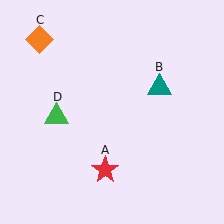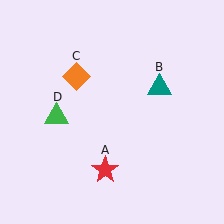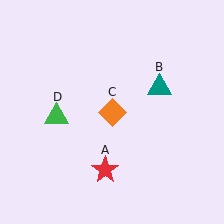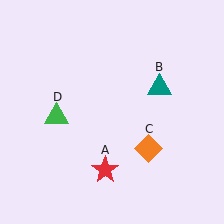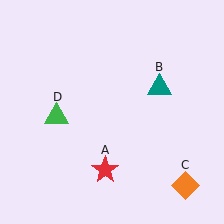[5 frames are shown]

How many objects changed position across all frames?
1 object changed position: orange diamond (object C).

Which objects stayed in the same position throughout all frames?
Red star (object A) and teal triangle (object B) and green triangle (object D) remained stationary.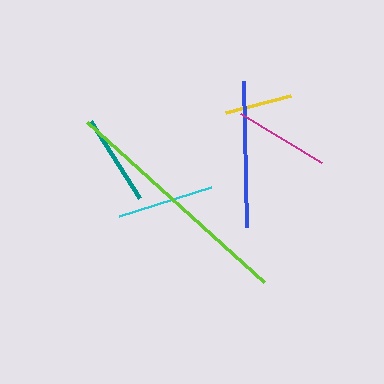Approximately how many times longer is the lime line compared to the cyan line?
The lime line is approximately 2.5 times the length of the cyan line.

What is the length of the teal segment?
The teal segment is approximately 91 pixels long.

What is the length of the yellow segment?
The yellow segment is approximately 67 pixels long.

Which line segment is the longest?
The lime line is the longest at approximately 239 pixels.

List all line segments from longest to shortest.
From longest to shortest: lime, blue, cyan, magenta, teal, yellow.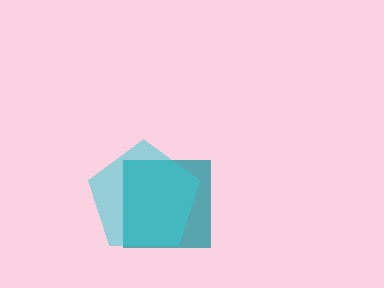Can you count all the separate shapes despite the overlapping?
Yes, there are 2 separate shapes.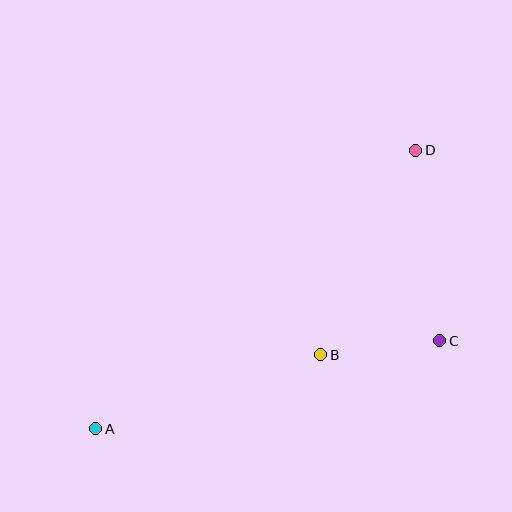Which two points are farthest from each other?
Points A and D are farthest from each other.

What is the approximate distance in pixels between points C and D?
The distance between C and D is approximately 192 pixels.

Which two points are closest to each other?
Points B and C are closest to each other.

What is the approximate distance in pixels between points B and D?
The distance between B and D is approximately 225 pixels.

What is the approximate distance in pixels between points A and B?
The distance between A and B is approximately 237 pixels.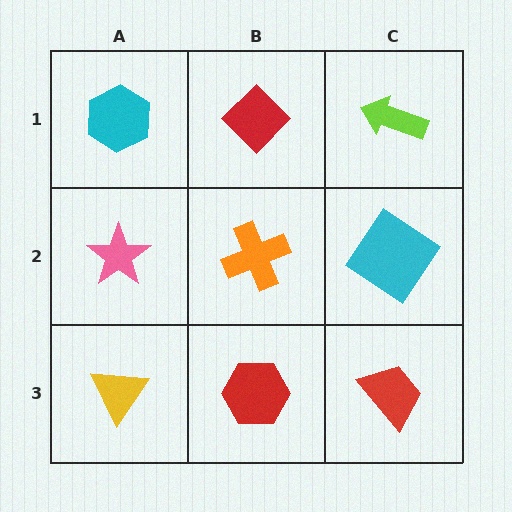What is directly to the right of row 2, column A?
An orange cross.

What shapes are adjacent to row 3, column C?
A cyan diamond (row 2, column C), a red hexagon (row 3, column B).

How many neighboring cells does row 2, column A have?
3.